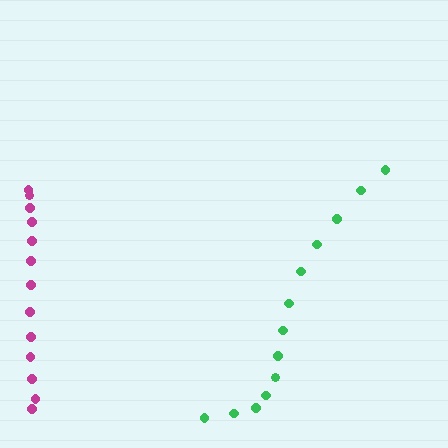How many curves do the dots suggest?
There are 2 distinct paths.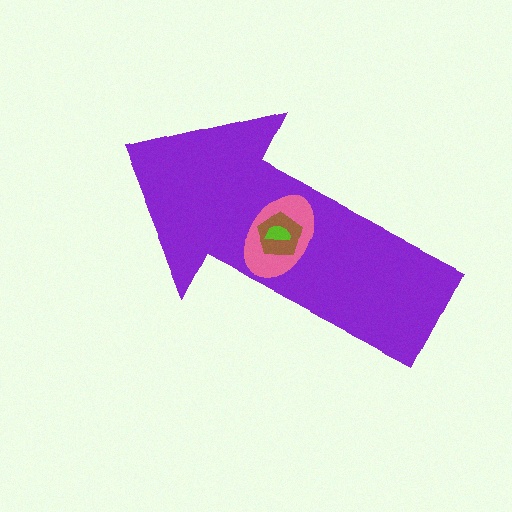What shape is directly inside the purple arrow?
The pink ellipse.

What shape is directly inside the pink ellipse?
The brown pentagon.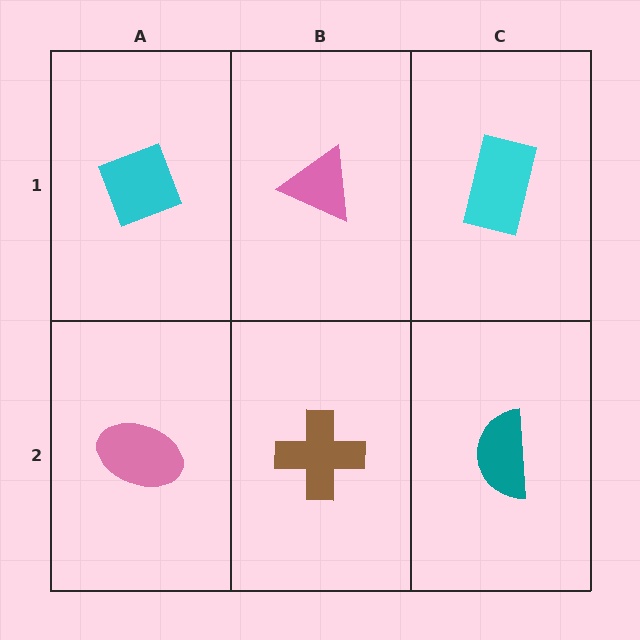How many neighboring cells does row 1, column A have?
2.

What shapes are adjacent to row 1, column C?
A teal semicircle (row 2, column C), a pink triangle (row 1, column B).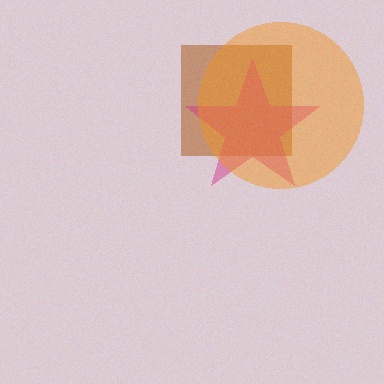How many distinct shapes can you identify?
There are 3 distinct shapes: a brown square, a magenta star, an orange circle.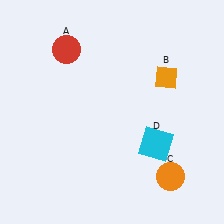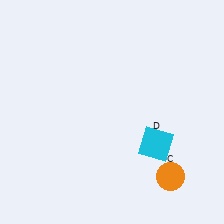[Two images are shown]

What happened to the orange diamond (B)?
The orange diamond (B) was removed in Image 2. It was in the top-right area of Image 1.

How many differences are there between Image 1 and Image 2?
There are 2 differences between the two images.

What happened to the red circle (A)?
The red circle (A) was removed in Image 2. It was in the top-left area of Image 1.